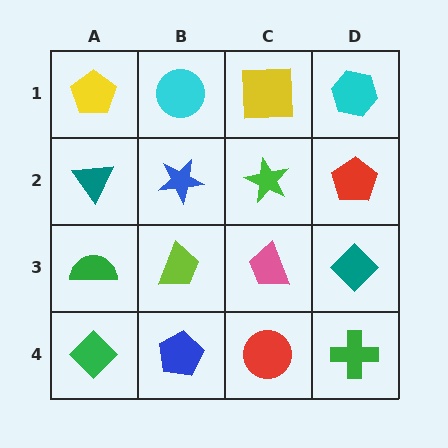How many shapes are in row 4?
4 shapes.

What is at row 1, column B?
A cyan circle.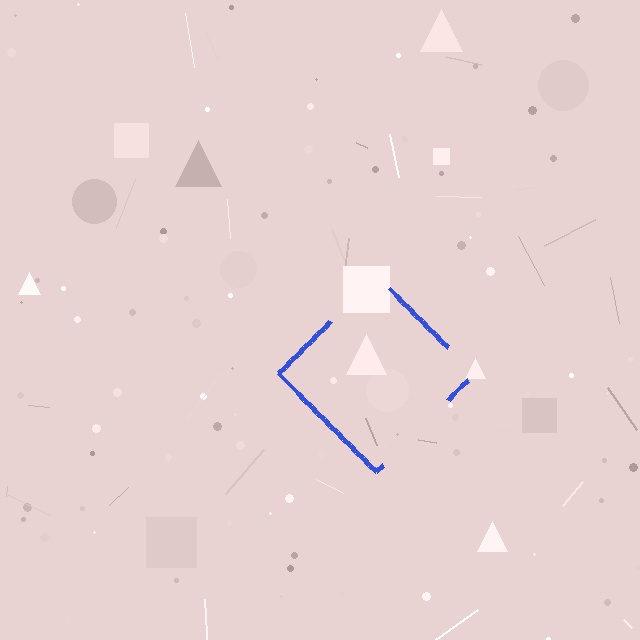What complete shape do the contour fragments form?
The contour fragments form a diamond.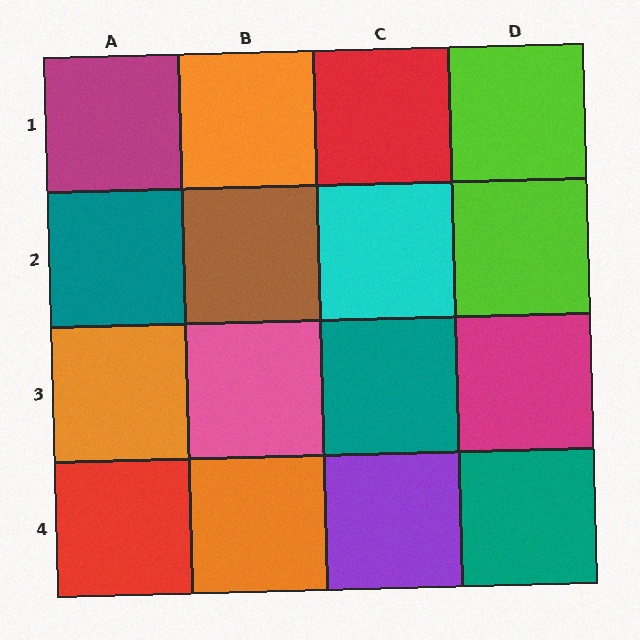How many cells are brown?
1 cell is brown.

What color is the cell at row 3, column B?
Pink.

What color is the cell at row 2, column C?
Cyan.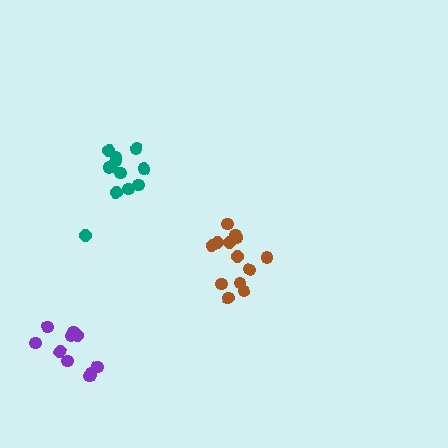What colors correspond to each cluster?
The clusters are colored: brown, purple, teal.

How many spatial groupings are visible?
There are 3 spatial groupings.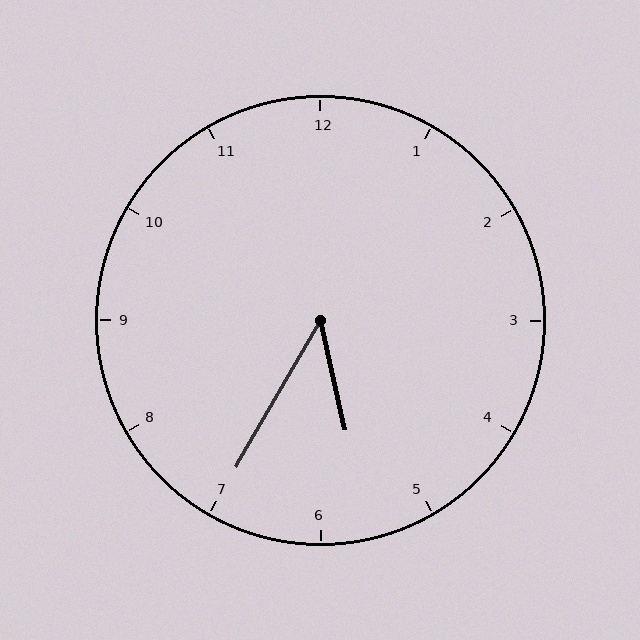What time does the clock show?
5:35.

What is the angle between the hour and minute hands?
Approximately 42 degrees.